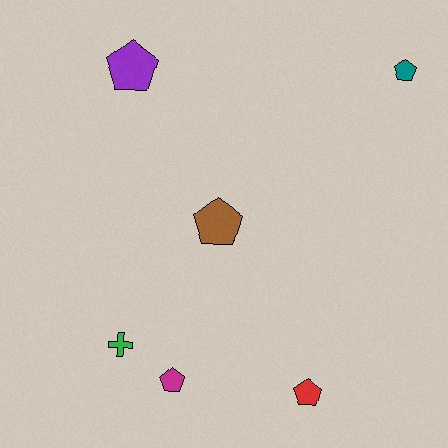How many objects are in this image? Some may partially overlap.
There are 6 objects.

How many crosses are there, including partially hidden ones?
There is 1 cross.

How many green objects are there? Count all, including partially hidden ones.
There is 1 green object.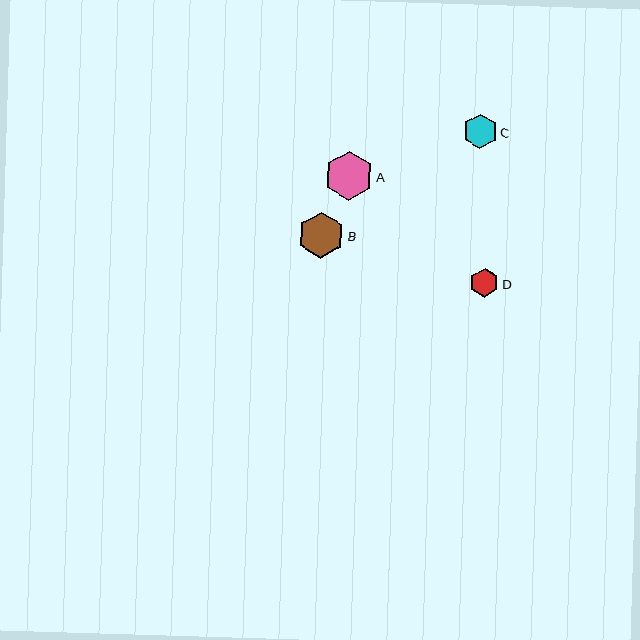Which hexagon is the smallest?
Hexagon D is the smallest with a size of approximately 29 pixels.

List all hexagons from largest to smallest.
From largest to smallest: A, B, C, D.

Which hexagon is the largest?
Hexagon A is the largest with a size of approximately 49 pixels.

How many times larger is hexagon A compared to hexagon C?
Hexagon A is approximately 1.4 times the size of hexagon C.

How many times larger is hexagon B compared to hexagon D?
Hexagon B is approximately 1.6 times the size of hexagon D.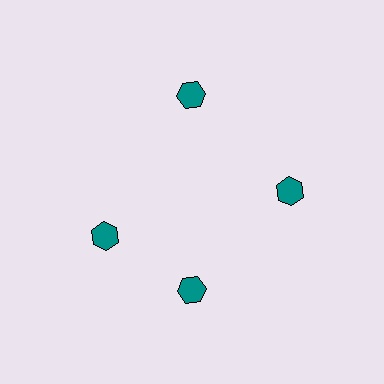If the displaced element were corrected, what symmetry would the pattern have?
It would have 4-fold rotational symmetry — the pattern would map onto itself every 90 degrees.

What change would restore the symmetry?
The symmetry would be restored by rotating it back into even spacing with its neighbors so that all 4 hexagons sit at equal angles and equal distance from the center.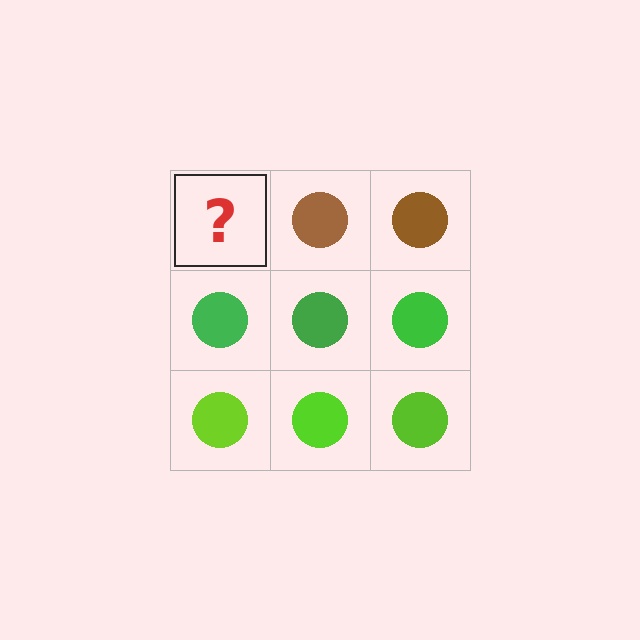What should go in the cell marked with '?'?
The missing cell should contain a brown circle.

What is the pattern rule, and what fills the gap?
The rule is that each row has a consistent color. The gap should be filled with a brown circle.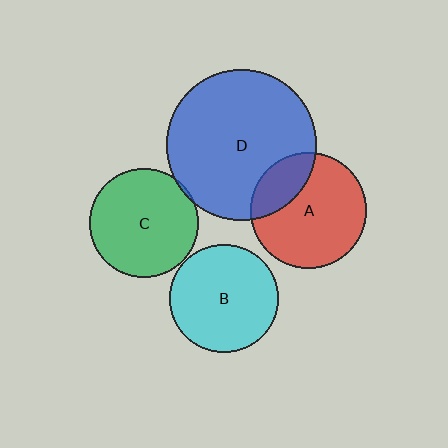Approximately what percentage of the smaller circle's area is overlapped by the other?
Approximately 25%.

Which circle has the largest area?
Circle D (blue).